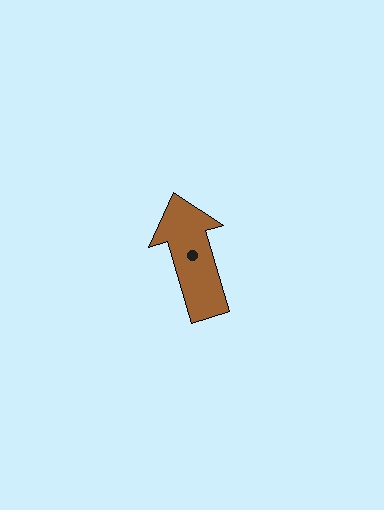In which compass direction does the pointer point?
North.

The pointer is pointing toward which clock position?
Roughly 11 o'clock.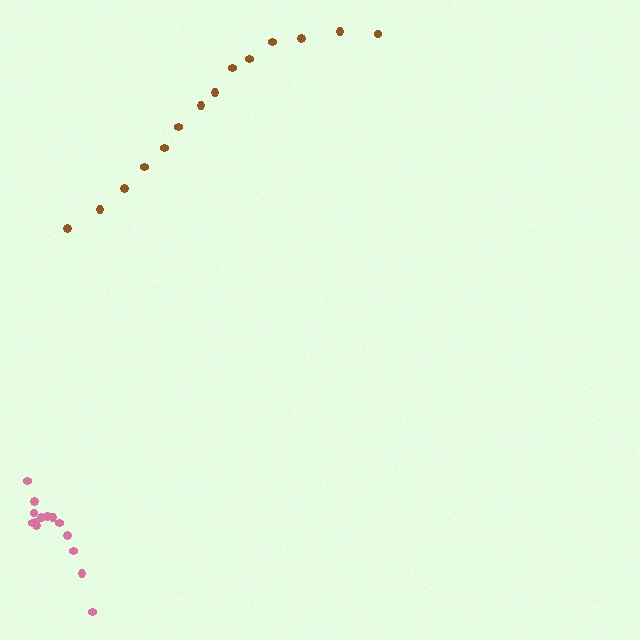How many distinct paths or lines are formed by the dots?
There are 2 distinct paths.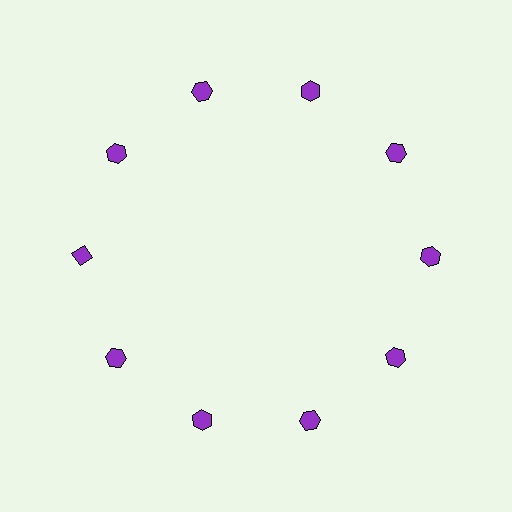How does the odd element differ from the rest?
It has a different shape: diamond instead of hexagon.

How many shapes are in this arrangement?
There are 10 shapes arranged in a ring pattern.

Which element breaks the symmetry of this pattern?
The purple diamond at roughly the 9 o'clock position breaks the symmetry. All other shapes are purple hexagons.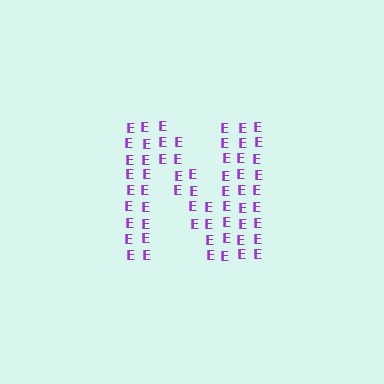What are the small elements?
The small elements are letter E's.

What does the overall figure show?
The overall figure shows the letter N.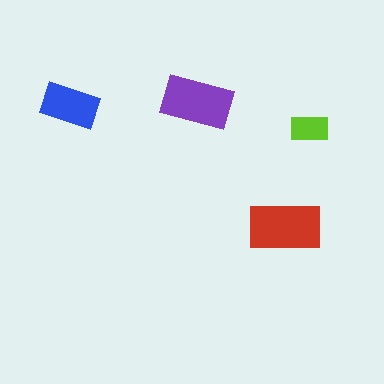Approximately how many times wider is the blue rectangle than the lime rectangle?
About 1.5 times wider.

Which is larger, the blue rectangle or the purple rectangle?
The purple one.